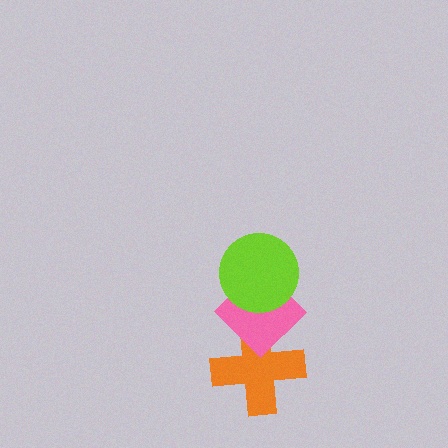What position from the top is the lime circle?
The lime circle is 1st from the top.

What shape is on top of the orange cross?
The pink diamond is on top of the orange cross.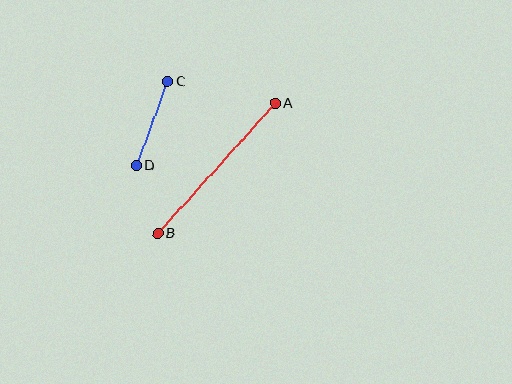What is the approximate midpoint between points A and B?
The midpoint is at approximately (217, 168) pixels.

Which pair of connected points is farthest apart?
Points A and B are farthest apart.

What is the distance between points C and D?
The distance is approximately 90 pixels.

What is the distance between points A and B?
The distance is approximately 175 pixels.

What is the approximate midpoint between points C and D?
The midpoint is at approximately (152, 123) pixels.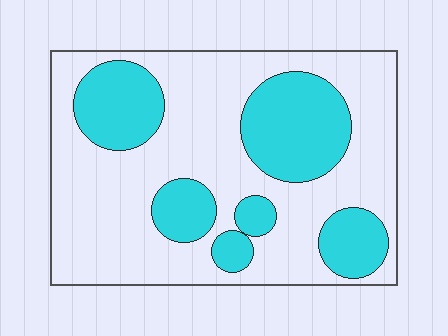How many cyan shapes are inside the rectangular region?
6.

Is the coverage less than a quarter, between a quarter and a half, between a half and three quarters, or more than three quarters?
Between a quarter and a half.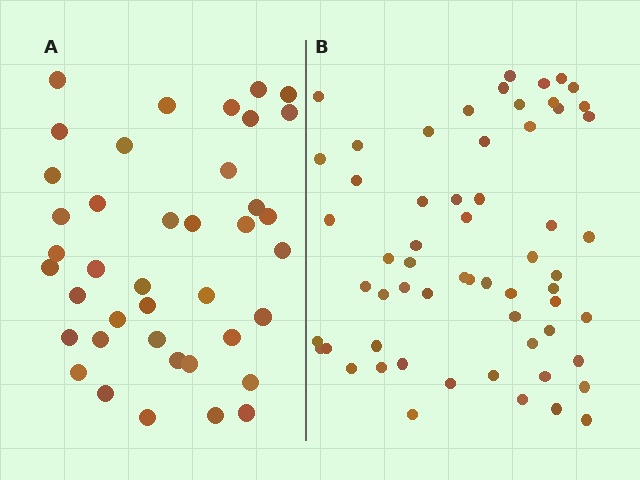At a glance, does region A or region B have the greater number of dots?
Region B (the right region) has more dots.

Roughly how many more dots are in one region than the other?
Region B has approximately 20 more dots than region A.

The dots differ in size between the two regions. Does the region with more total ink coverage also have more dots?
No. Region A has more total ink coverage because its dots are larger, but region B actually contains more individual dots. Total area can be misleading — the number of items is what matters here.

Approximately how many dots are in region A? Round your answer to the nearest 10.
About 40 dots.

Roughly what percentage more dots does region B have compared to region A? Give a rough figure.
About 50% more.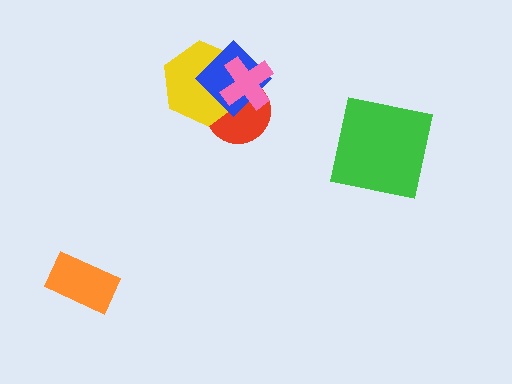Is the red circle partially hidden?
Yes, it is partially covered by another shape.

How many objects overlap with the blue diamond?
3 objects overlap with the blue diamond.